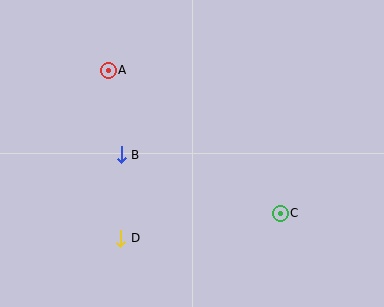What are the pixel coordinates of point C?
Point C is at (280, 213).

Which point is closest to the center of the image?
Point B at (121, 155) is closest to the center.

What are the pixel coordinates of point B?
Point B is at (121, 155).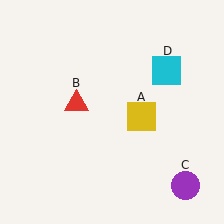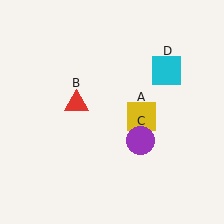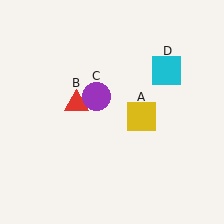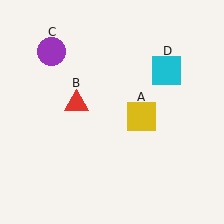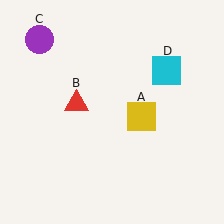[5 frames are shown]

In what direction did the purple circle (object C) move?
The purple circle (object C) moved up and to the left.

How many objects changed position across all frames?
1 object changed position: purple circle (object C).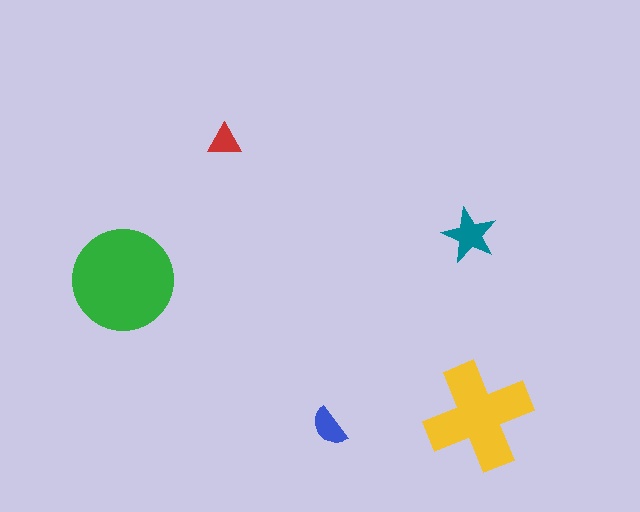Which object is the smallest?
The red triangle.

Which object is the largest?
The green circle.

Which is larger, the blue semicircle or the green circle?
The green circle.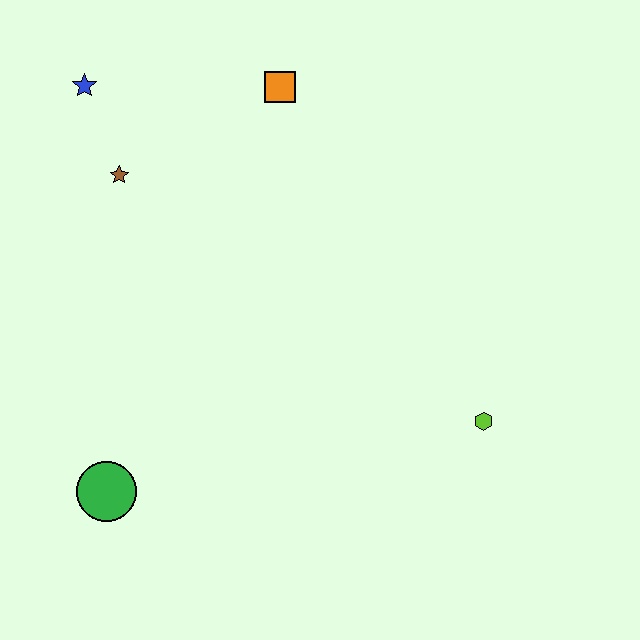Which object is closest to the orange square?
The brown star is closest to the orange square.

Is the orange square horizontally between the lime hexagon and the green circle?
Yes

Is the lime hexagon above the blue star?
No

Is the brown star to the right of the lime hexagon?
No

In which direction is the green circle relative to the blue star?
The green circle is below the blue star.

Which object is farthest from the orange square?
The green circle is farthest from the orange square.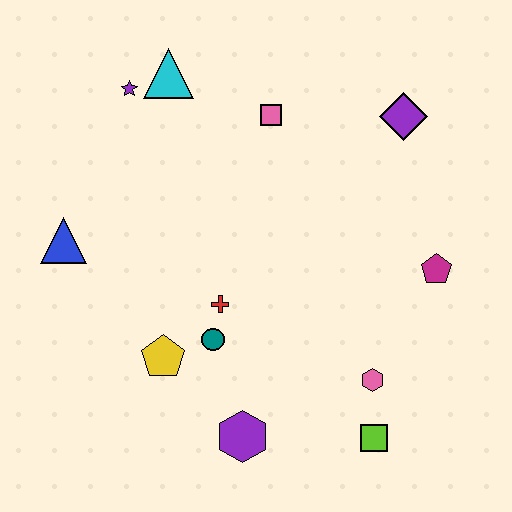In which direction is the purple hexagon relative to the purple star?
The purple hexagon is below the purple star.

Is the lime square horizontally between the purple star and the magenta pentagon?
Yes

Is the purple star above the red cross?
Yes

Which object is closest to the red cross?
The teal circle is closest to the red cross.